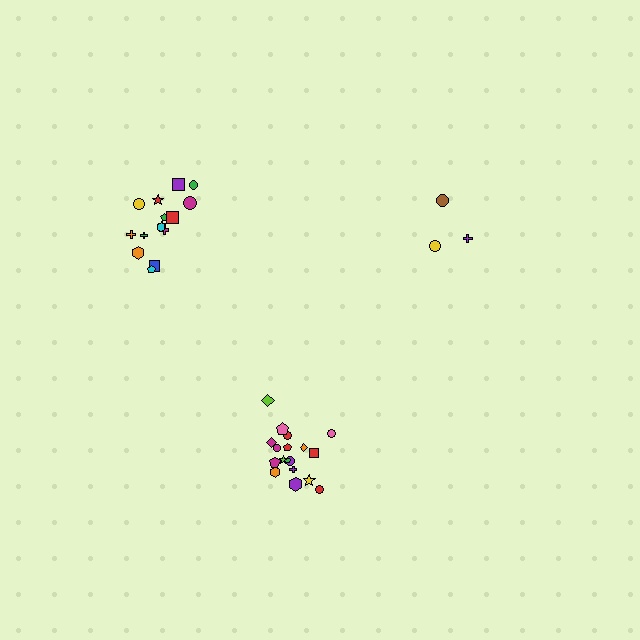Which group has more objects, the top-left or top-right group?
The top-left group.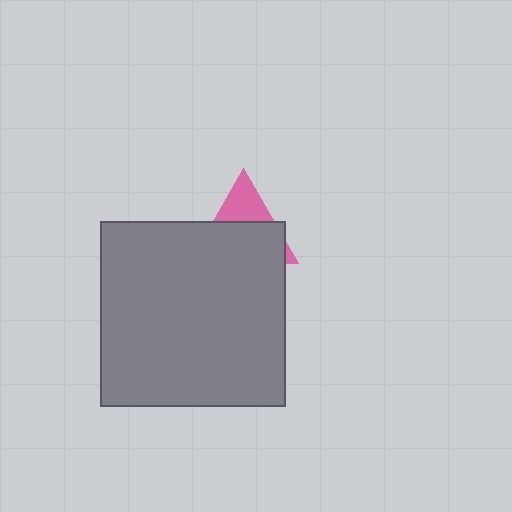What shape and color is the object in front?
The object in front is a gray square.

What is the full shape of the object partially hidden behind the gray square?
The partially hidden object is a pink triangle.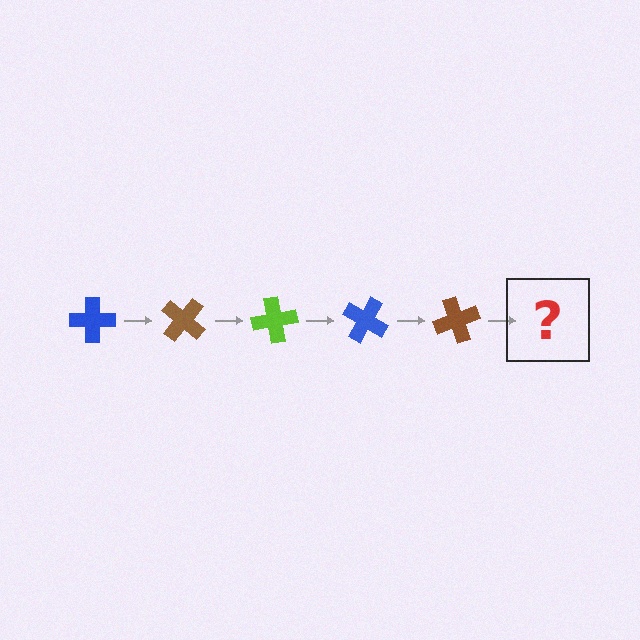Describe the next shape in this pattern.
It should be a lime cross, rotated 200 degrees from the start.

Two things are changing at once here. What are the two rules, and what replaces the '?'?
The two rules are that it rotates 40 degrees each step and the color cycles through blue, brown, and lime. The '?' should be a lime cross, rotated 200 degrees from the start.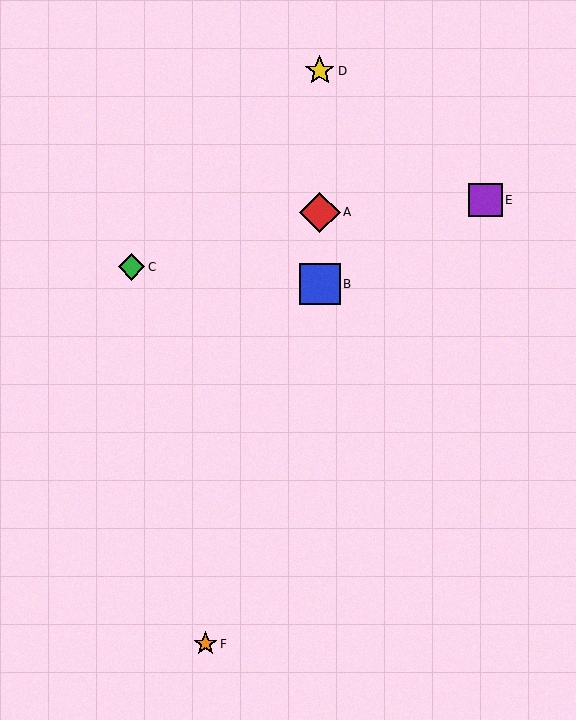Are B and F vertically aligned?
No, B is at x≈320 and F is at x≈206.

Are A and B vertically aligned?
Yes, both are at x≈320.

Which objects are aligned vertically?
Objects A, B, D are aligned vertically.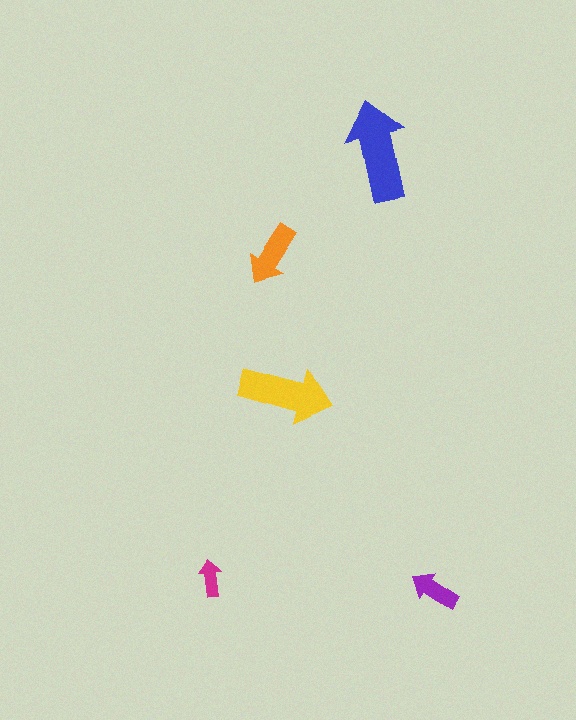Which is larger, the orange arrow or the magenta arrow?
The orange one.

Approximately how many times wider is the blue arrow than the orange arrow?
About 1.5 times wider.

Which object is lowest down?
The purple arrow is bottommost.